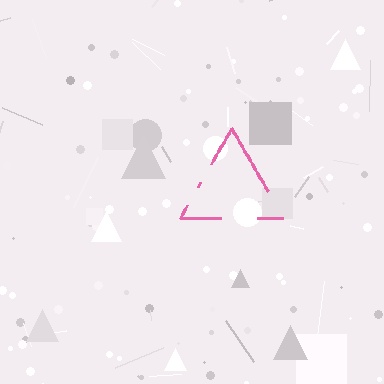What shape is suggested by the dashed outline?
The dashed outline suggests a triangle.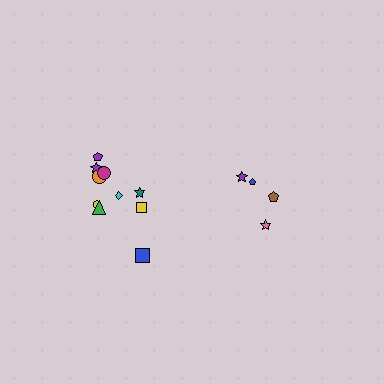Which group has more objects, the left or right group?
The left group.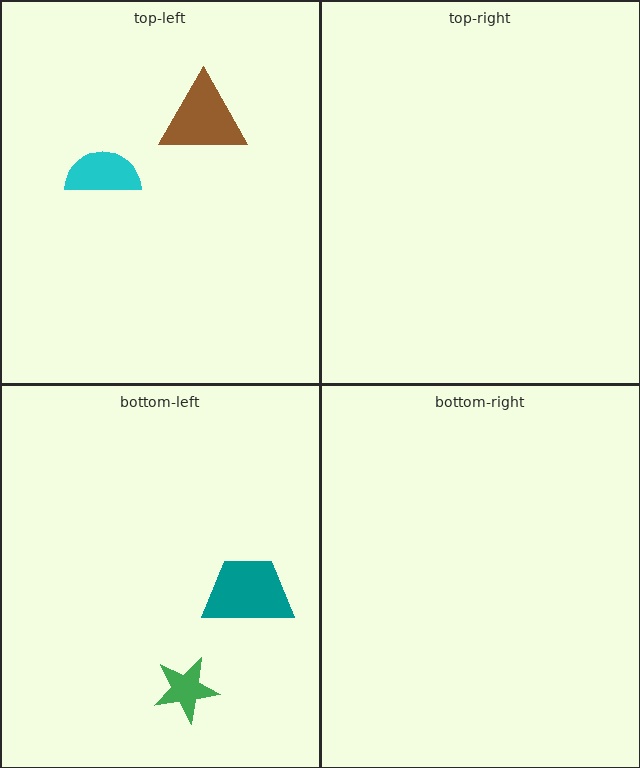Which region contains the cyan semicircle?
The top-left region.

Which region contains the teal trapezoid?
The bottom-left region.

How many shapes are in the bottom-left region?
2.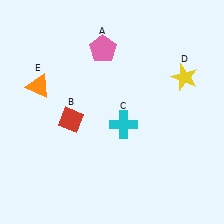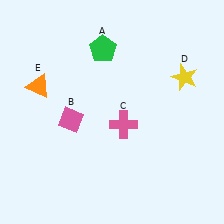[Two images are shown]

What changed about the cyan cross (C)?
In Image 1, C is cyan. In Image 2, it changed to pink.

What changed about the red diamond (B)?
In Image 1, B is red. In Image 2, it changed to pink.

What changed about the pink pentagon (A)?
In Image 1, A is pink. In Image 2, it changed to green.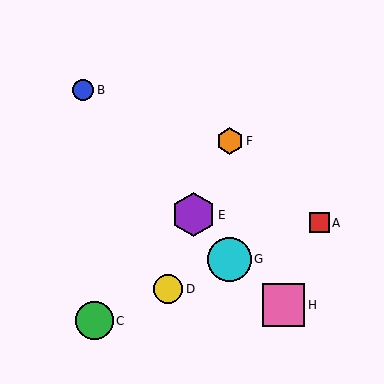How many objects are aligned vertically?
2 objects (F, G) are aligned vertically.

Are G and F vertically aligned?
Yes, both are at x≈230.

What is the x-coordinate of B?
Object B is at x≈83.